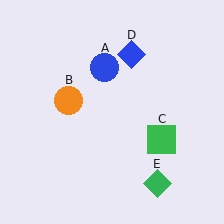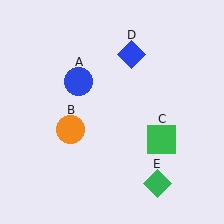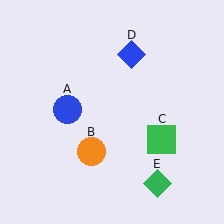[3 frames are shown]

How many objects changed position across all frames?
2 objects changed position: blue circle (object A), orange circle (object B).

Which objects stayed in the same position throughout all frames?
Green square (object C) and blue diamond (object D) and green diamond (object E) remained stationary.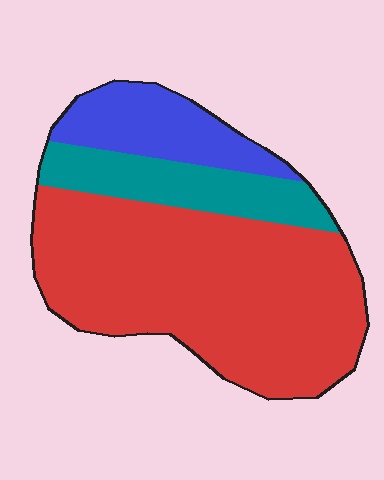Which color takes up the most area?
Red, at roughly 65%.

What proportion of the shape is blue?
Blue covers around 15% of the shape.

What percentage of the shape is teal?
Teal takes up about one sixth (1/6) of the shape.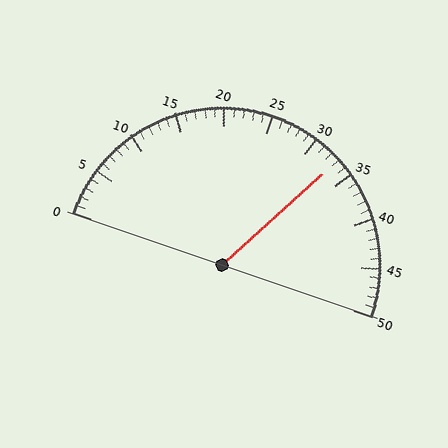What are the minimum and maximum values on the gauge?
The gauge ranges from 0 to 50.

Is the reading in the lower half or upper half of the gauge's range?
The reading is in the upper half of the range (0 to 50).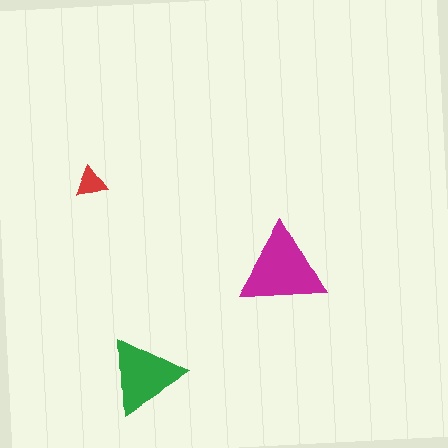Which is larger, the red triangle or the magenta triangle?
The magenta one.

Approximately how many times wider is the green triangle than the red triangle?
About 2.5 times wider.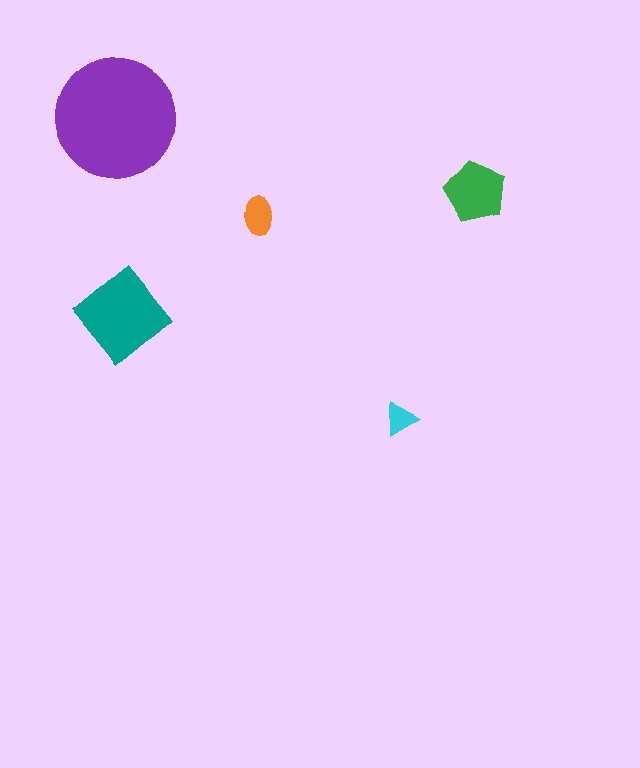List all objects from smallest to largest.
The cyan triangle, the orange ellipse, the green pentagon, the teal diamond, the purple circle.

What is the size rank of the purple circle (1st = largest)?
1st.